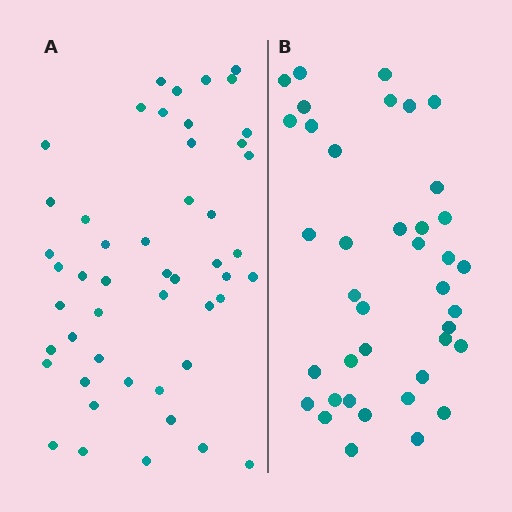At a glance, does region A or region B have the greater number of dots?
Region A (the left region) has more dots.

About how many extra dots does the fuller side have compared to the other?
Region A has roughly 10 or so more dots than region B.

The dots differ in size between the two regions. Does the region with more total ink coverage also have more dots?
No. Region B has more total ink coverage because its dots are larger, but region A actually contains more individual dots. Total area can be misleading — the number of items is what matters here.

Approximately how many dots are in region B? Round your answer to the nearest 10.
About 40 dots. (The exact count is 39, which rounds to 40.)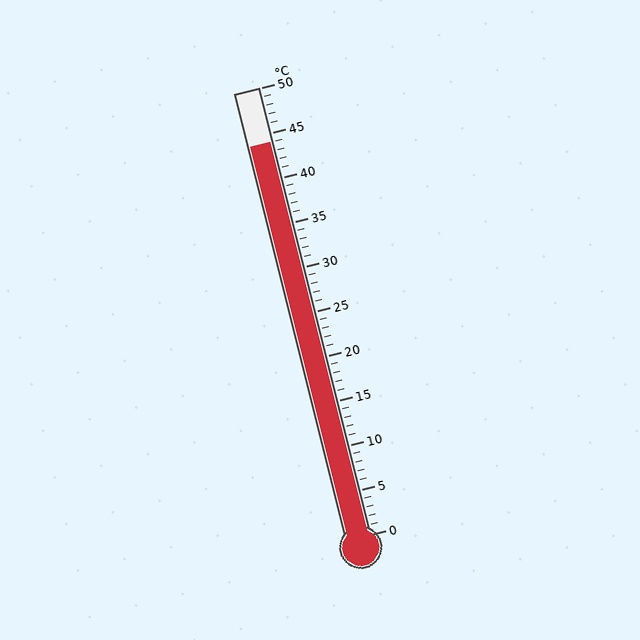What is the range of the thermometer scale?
The thermometer scale ranges from 0°C to 50°C.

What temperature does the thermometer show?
The thermometer shows approximately 44°C.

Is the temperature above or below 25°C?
The temperature is above 25°C.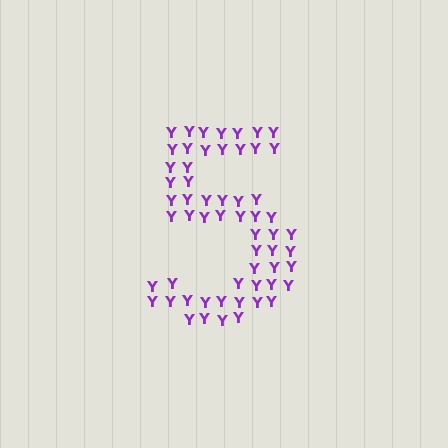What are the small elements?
The small elements are letter Y's.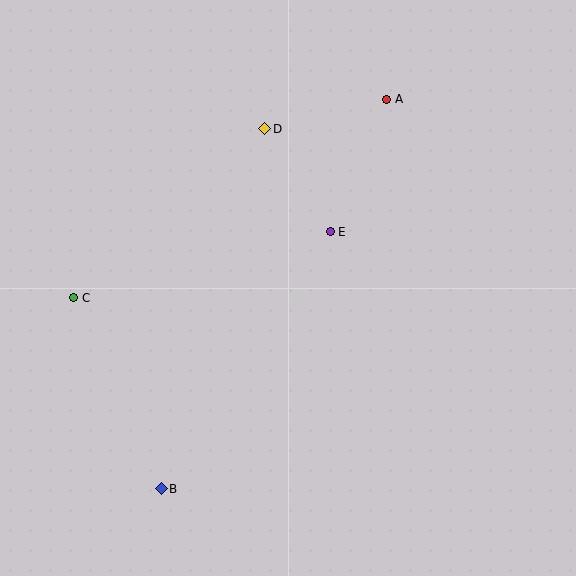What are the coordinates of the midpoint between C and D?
The midpoint between C and D is at (169, 213).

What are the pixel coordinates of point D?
Point D is at (265, 129).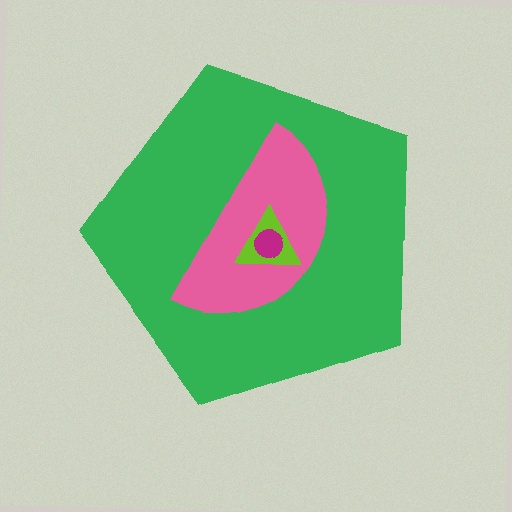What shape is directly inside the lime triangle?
The magenta circle.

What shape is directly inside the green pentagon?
The pink semicircle.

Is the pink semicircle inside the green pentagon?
Yes.